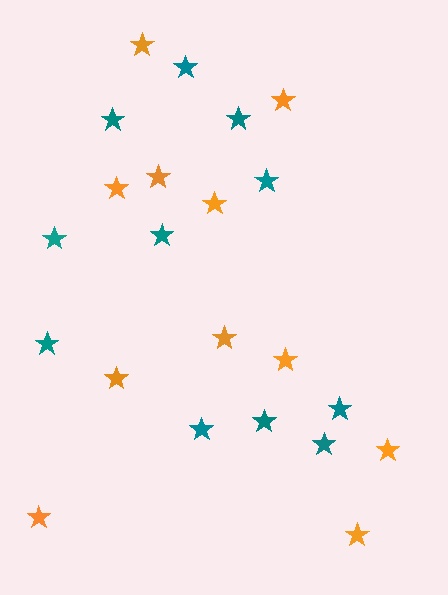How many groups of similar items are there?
There are 2 groups: one group of orange stars (11) and one group of teal stars (11).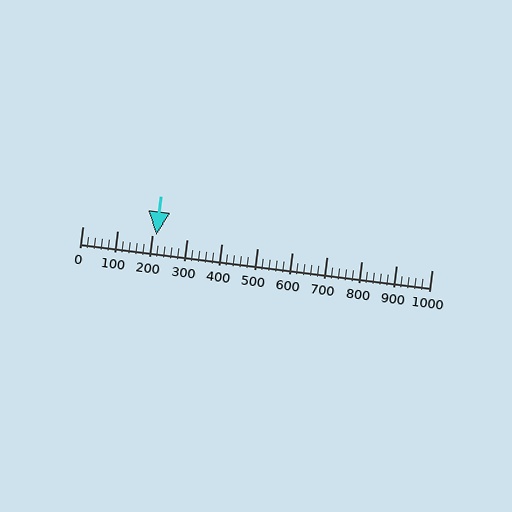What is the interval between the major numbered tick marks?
The major tick marks are spaced 100 units apart.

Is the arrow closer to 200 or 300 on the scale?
The arrow is closer to 200.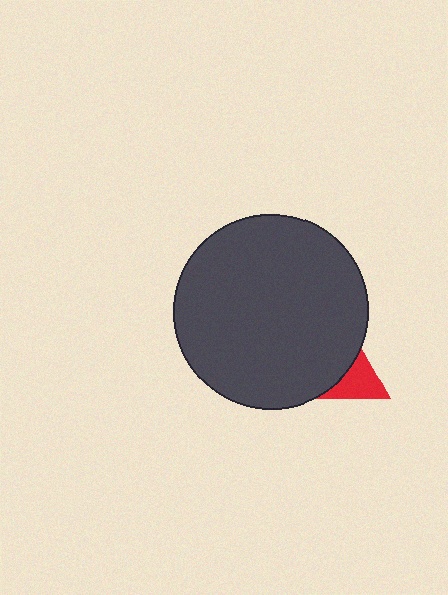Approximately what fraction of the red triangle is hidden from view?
Roughly 60% of the red triangle is hidden behind the dark gray circle.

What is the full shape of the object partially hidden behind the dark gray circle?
The partially hidden object is a red triangle.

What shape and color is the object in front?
The object in front is a dark gray circle.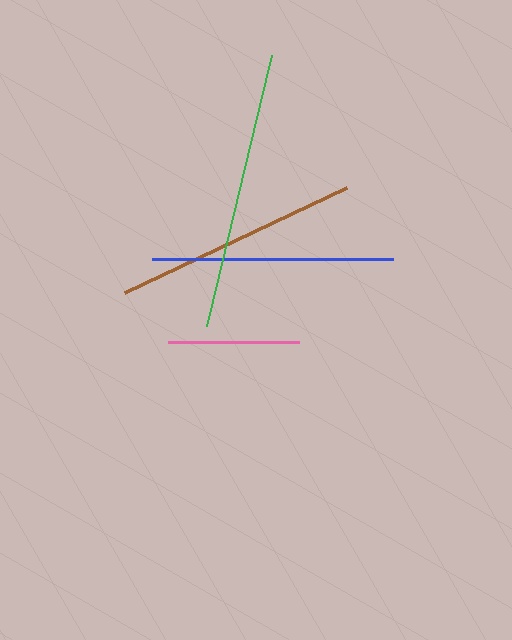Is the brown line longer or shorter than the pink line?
The brown line is longer than the pink line.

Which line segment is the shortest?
The pink line is the shortest at approximately 131 pixels.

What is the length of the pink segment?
The pink segment is approximately 131 pixels long.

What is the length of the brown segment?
The brown segment is approximately 245 pixels long.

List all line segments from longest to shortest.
From longest to shortest: green, brown, blue, pink.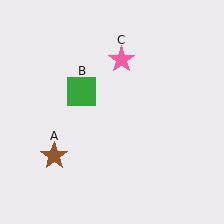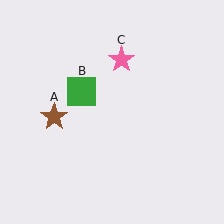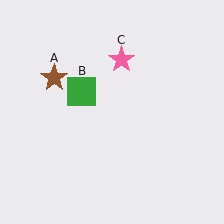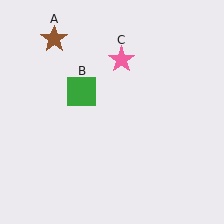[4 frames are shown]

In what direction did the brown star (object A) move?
The brown star (object A) moved up.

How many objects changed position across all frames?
1 object changed position: brown star (object A).